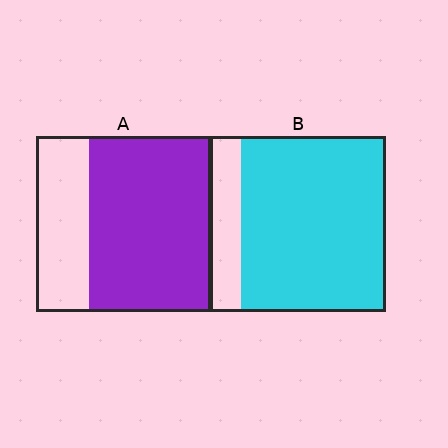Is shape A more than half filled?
Yes.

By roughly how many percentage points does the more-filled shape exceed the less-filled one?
By roughly 15 percentage points (B over A).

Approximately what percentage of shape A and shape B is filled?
A is approximately 70% and B is approximately 80%.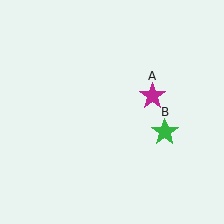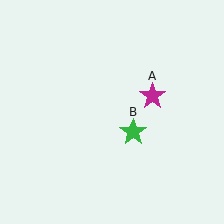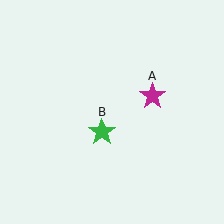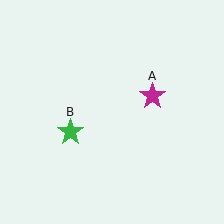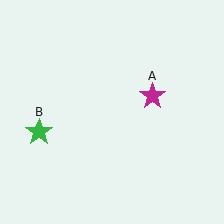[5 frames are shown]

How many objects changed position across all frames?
1 object changed position: green star (object B).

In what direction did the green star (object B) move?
The green star (object B) moved left.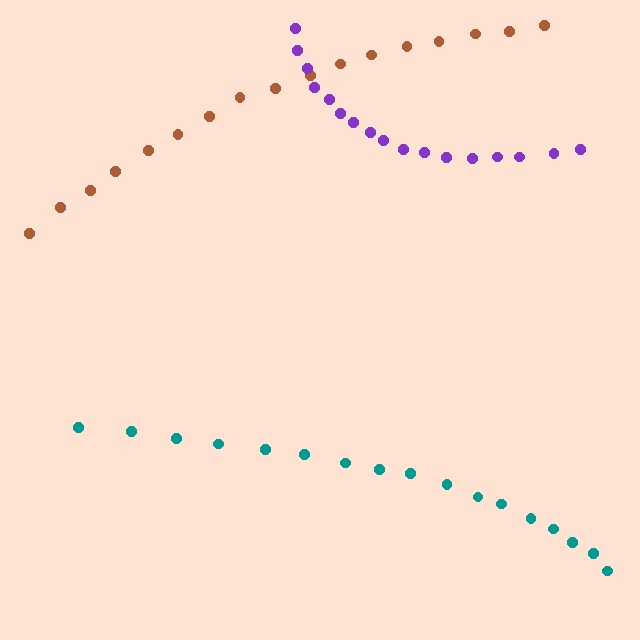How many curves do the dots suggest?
There are 3 distinct paths.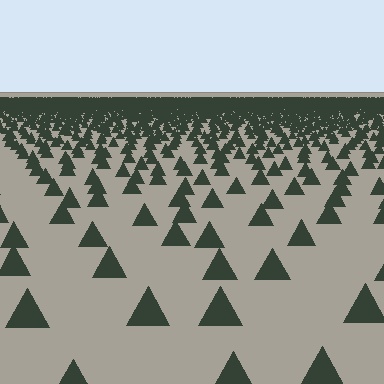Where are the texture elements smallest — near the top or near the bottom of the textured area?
Near the top.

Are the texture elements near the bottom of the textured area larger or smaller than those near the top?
Larger. Near the bottom, elements are closer to the viewer and appear at a bigger on-screen size.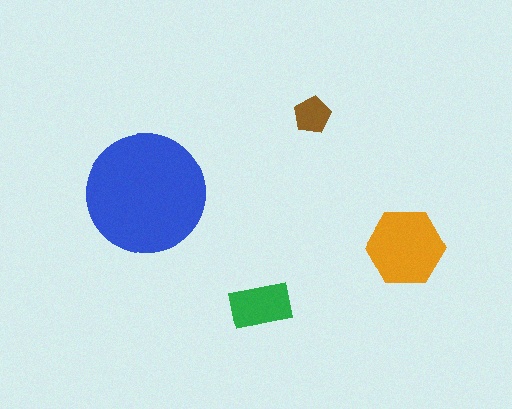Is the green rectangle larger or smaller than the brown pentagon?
Larger.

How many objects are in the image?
There are 4 objects in the image.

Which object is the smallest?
The brown pentagon.